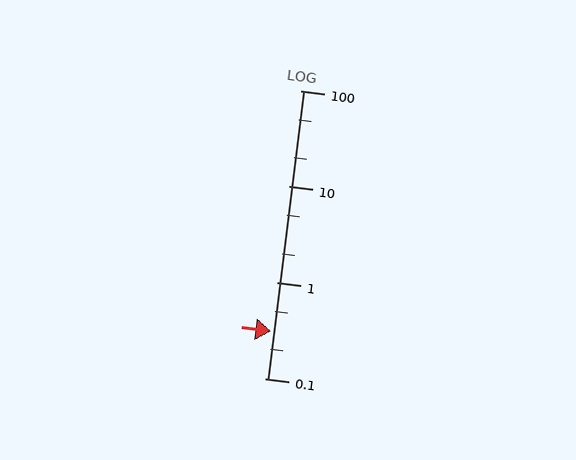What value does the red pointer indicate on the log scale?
The pointer indicates approximately 0.31.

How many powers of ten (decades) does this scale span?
The scale spans 3 decades, from 0.1 to 100.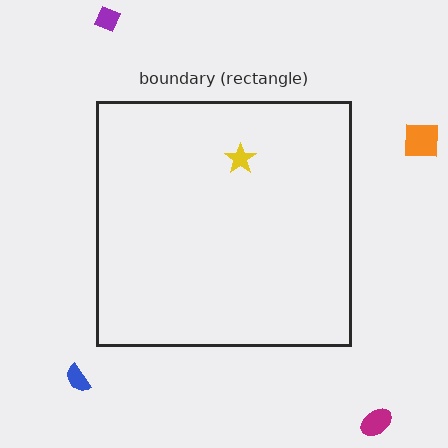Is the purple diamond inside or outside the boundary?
Outside.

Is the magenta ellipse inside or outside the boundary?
Outside.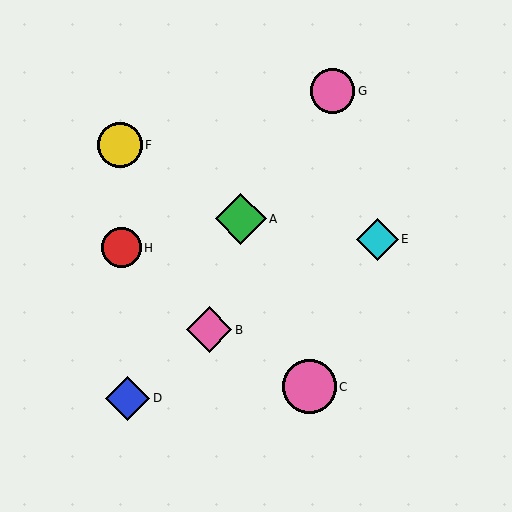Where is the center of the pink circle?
The center of the pink circle is at (332, 91).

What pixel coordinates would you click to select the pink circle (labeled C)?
Click at (309, 387) to select the pink circle C.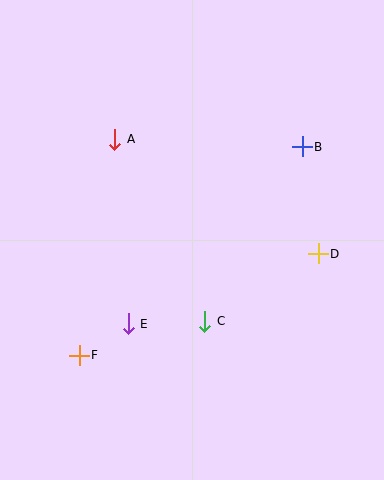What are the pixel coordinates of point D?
Point D is at (318, 254).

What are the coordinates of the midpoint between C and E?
The midpoint between C and E is at (166, 323).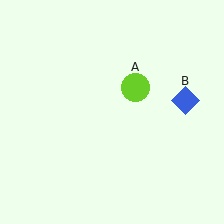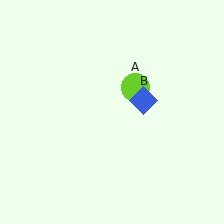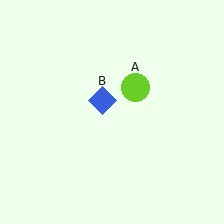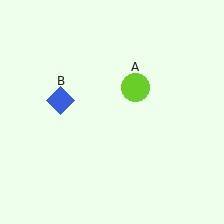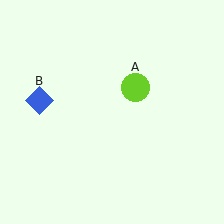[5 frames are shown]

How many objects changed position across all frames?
1 object changed position: blue diamond (object B).